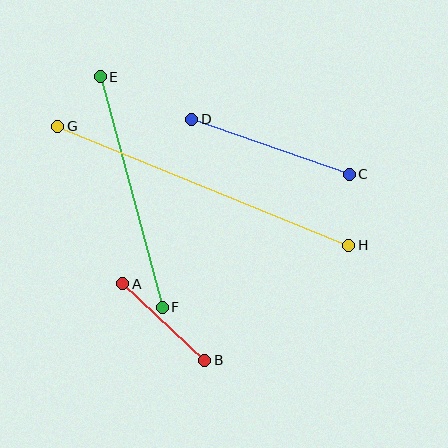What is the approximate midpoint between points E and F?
The midpoint is at approximately (131, 192) pixels.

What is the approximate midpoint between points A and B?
The midpoint is at approximately (164, 322) pixels.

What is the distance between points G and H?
The distance is approximately 314 pixels.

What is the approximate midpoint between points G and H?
The midpoint is at approximately (203, 186) pixels.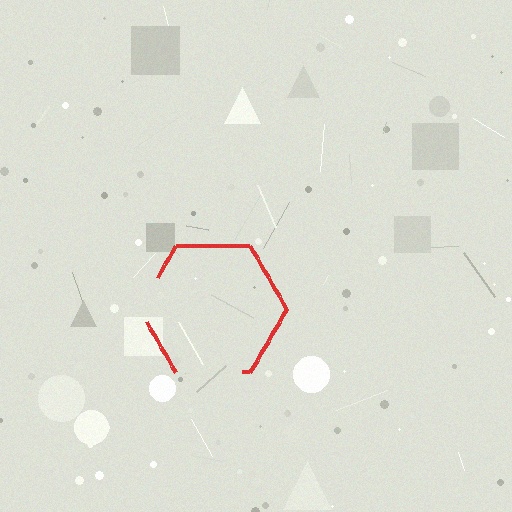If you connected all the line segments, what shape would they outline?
They would outline a hexagon.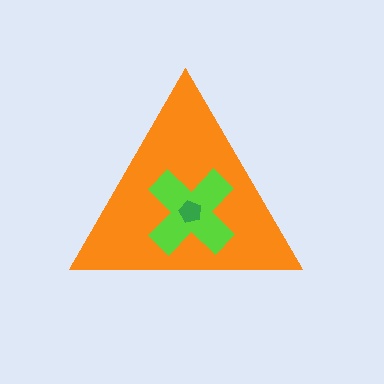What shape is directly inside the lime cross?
The green pentagon.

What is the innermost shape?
The green pentagon.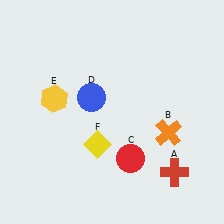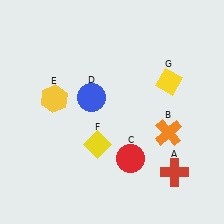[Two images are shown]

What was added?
A yellow diamond (G) was added in Image 2.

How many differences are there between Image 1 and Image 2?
There is 1 difference between the two images.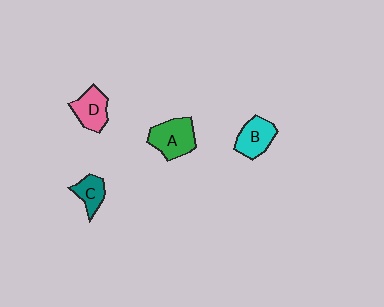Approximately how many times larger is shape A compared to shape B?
Approximately 1.2 times.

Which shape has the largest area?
Shape A (green).